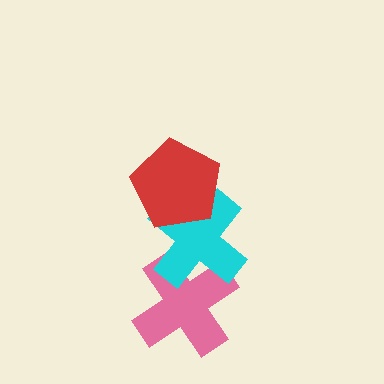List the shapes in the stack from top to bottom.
From top to bottom: the red pentagon, the cyan cross, the pink cross.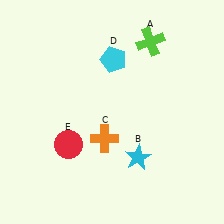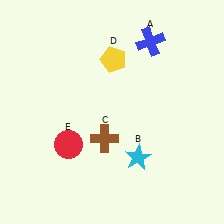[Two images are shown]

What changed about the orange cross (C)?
In Image 1, C is orange. In Image 2, it changed to brown.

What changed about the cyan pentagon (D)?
In Image 1, D is cyan. In Image 2, it changed to yellow.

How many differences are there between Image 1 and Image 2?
There are 3 differences between the two images.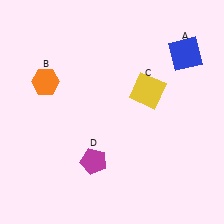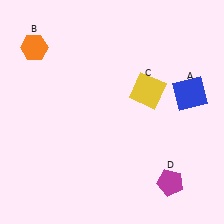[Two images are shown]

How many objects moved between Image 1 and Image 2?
3 objects moved between the two images.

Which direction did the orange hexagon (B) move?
The orange hexagon (B) moved up.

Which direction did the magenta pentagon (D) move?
The magenta pentagon (D) moved right.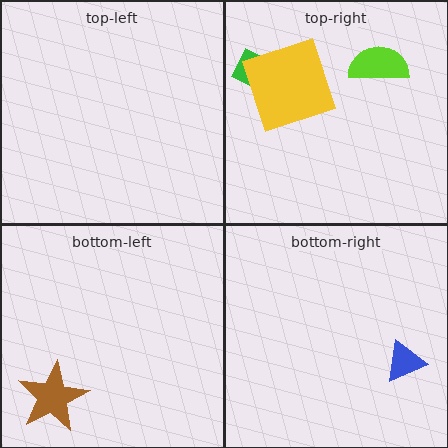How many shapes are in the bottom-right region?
1.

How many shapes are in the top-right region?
3.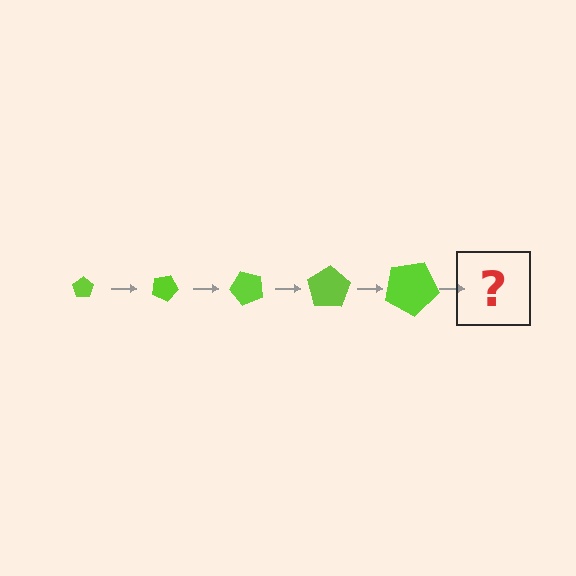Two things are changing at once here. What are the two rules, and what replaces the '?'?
The two rules are that the pentagon grows larger each step and it rotates 25 degrees each step. The '?' should be a pentagon, larger than the previous one and rotated 125 degrees from the start.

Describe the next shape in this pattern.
It should be a pentagon, larger than the previous one and rotated 125 degrees from the start.